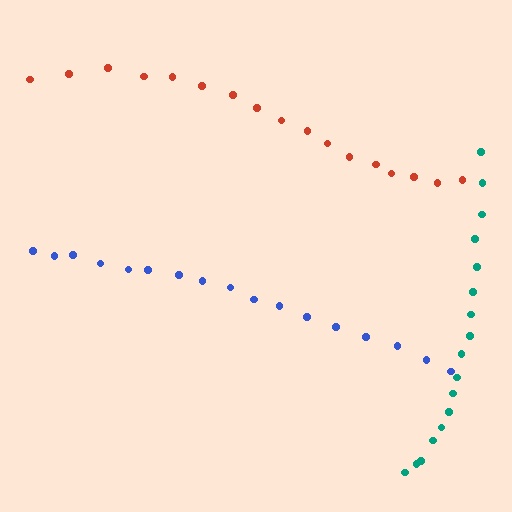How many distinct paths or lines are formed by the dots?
There are 3 distinct paths.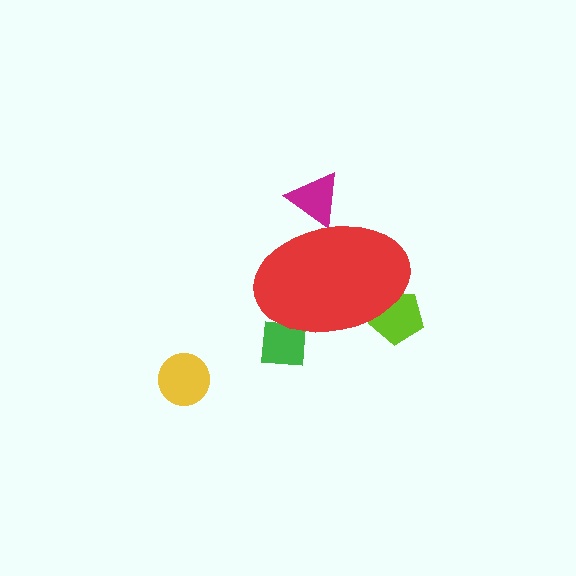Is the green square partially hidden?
Yes, the green square is partially hidden behind the red ellipse.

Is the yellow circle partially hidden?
No, the yellow circle is fully visible.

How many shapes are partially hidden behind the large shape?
3 shapes are partially hidden.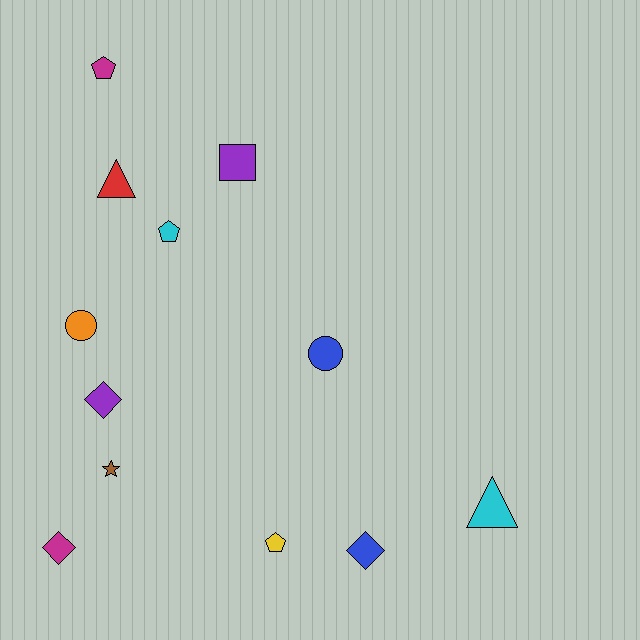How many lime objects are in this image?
There are no lime objects.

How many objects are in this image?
There are 12 objects.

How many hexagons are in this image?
There are no hexagons.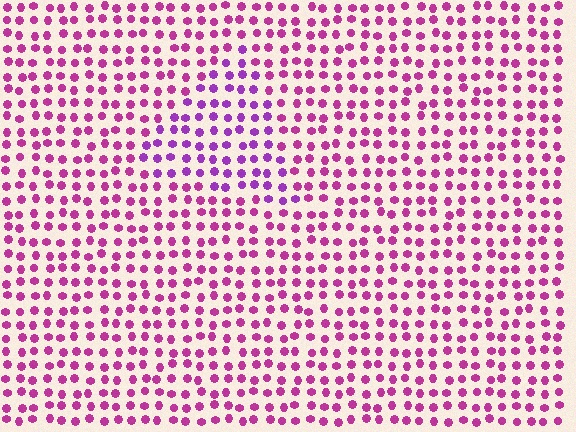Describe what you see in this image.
The image is filled with small magenta elements in a uniform arrangement. A triangle-shaped region is visible where the elements are tinted to a slightly different hue, forming a subtle color boundary.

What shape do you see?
I see a triangle.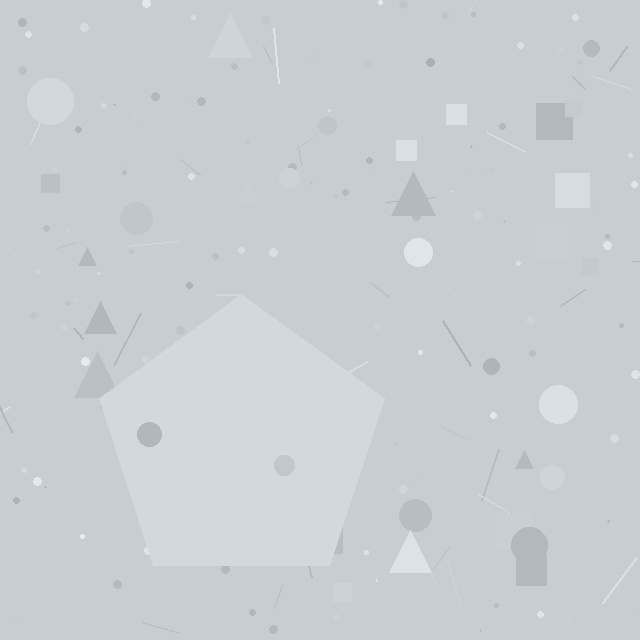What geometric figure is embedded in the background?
A pentagon is embedded in the background.